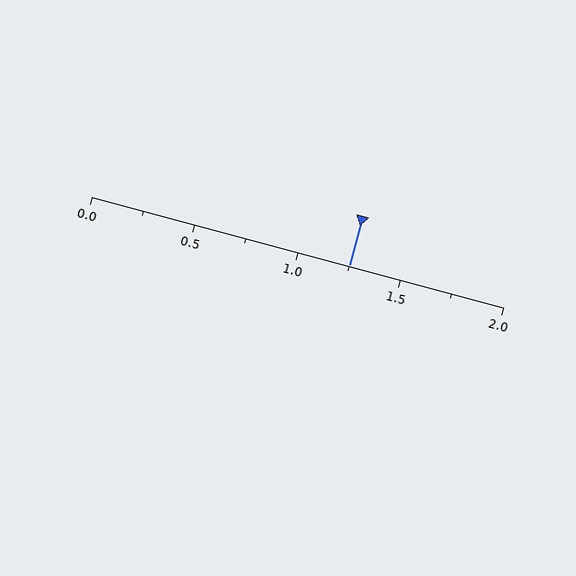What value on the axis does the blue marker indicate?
The marker indicates approximately 1.25.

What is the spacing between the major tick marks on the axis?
The major ticks are spaced 0.5 apart.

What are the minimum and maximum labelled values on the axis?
The axis runs from 0.0 to 2.0.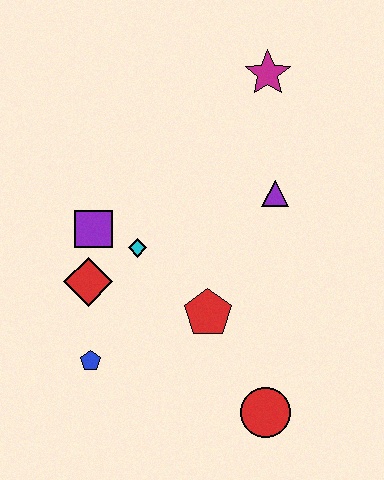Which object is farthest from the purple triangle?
The blue pentagon is farthest from the purple triangle.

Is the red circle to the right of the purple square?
Yes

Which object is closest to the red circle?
The red pentagon is closest to the red circle.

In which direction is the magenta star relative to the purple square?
The magenta star is to the right of the purple square.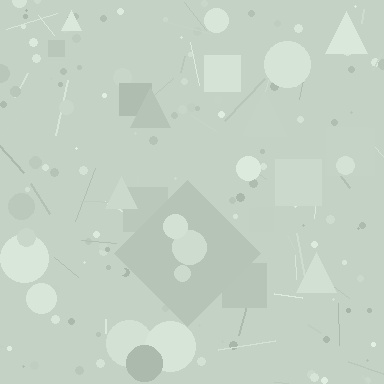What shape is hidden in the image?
A diamond is hidden in the image.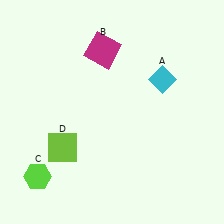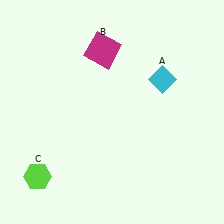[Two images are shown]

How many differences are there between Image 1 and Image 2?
There is 1 difference between the two images.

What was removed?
The lime square (D) was removed in Image 2.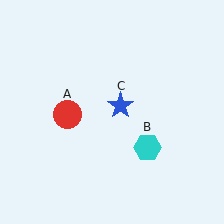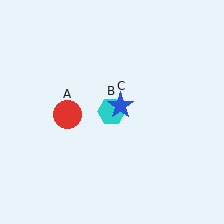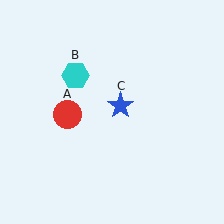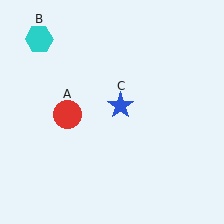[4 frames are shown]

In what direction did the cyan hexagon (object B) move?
The cyan hexagon (object B) moved up and to the left.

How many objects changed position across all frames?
1 object changed position: cyan hexagon (object B).